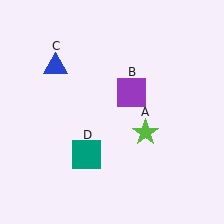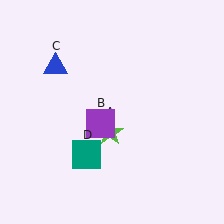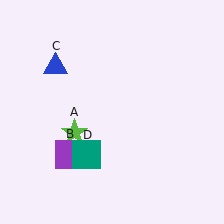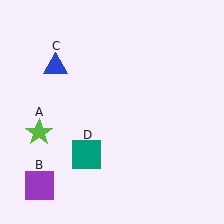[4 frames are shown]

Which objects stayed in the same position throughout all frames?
Blue triangle (object C) and teal square (object D) remained stationary.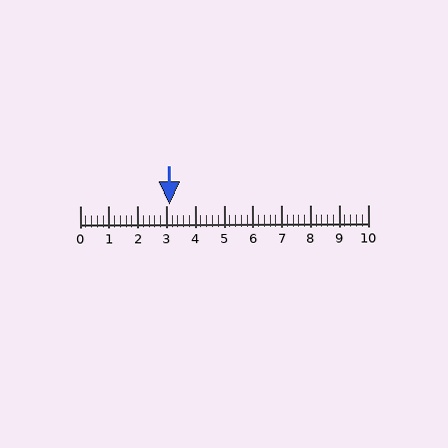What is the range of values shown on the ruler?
The ruler shows values from 0 to 10.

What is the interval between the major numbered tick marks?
The major tick marks are spaced 1 units apart.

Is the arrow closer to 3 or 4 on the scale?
The arrow is closer to 3.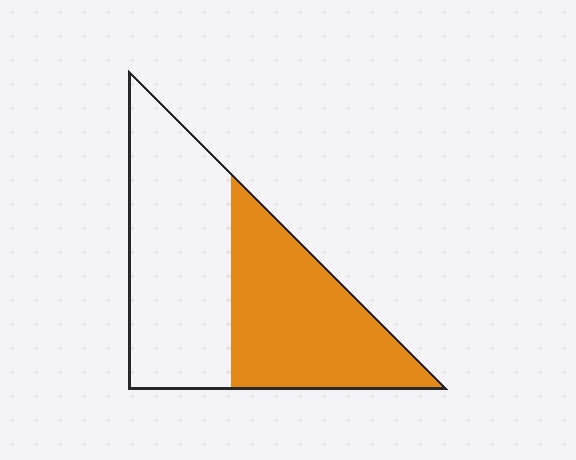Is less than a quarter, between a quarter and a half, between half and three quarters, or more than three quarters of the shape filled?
Between a quarter and a half.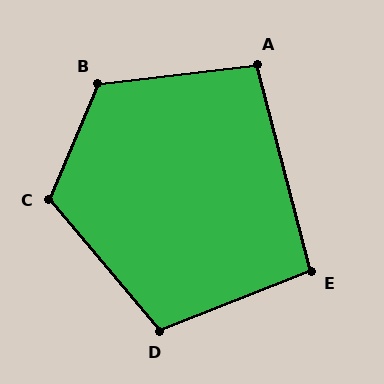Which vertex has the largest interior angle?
B, at approximately 120 degrees.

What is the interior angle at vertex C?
Approximately 117 degrees (obtuse).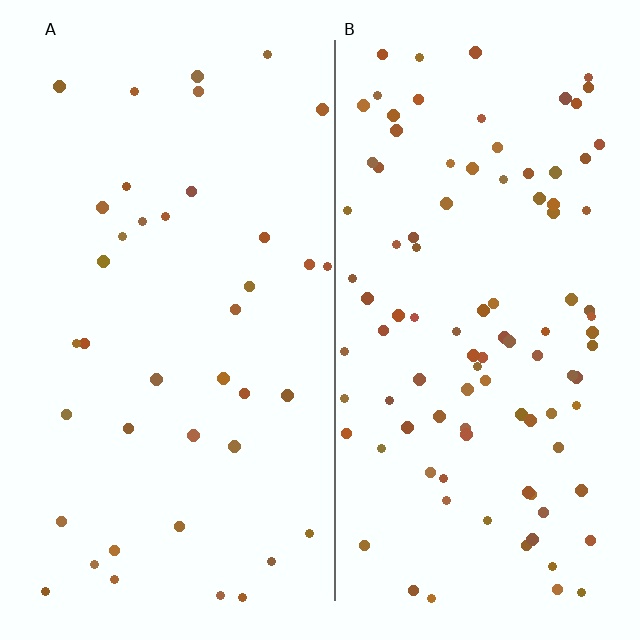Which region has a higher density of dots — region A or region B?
B (the right).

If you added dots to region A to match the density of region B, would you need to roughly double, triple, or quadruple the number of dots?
Approximately triple.